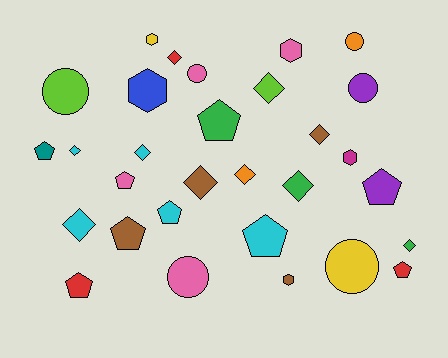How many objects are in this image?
There are 30 objects.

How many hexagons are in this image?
There are 5 hexagons.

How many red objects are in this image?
There are 3 red objects.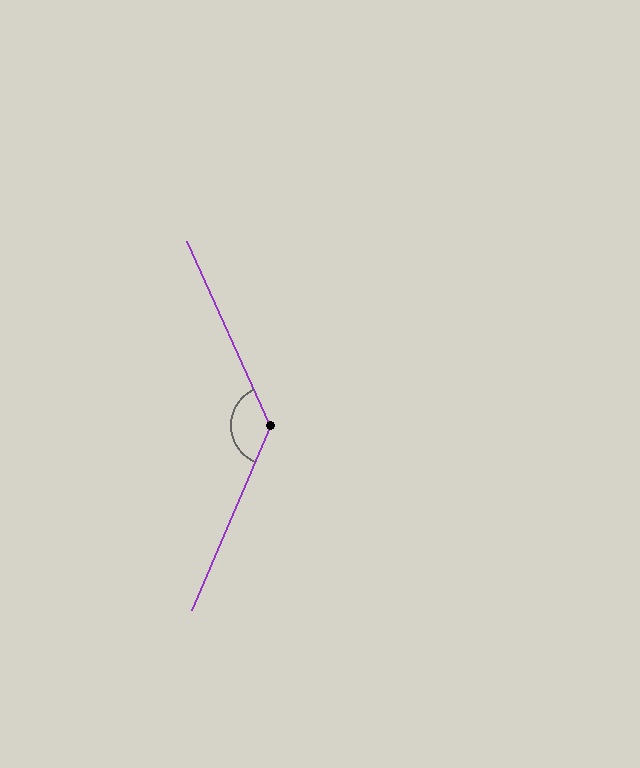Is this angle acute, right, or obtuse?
It is obtuse.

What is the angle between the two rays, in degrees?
Approximately 133 degrees.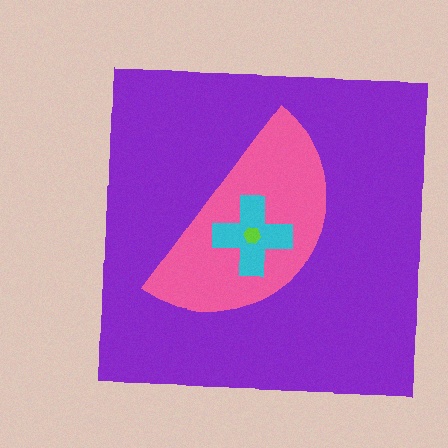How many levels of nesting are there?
4.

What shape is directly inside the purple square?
The pink semicircle.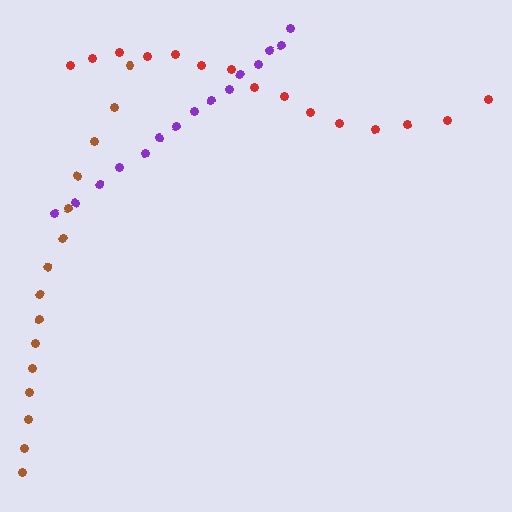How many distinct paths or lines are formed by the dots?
There are 3 distinct paths.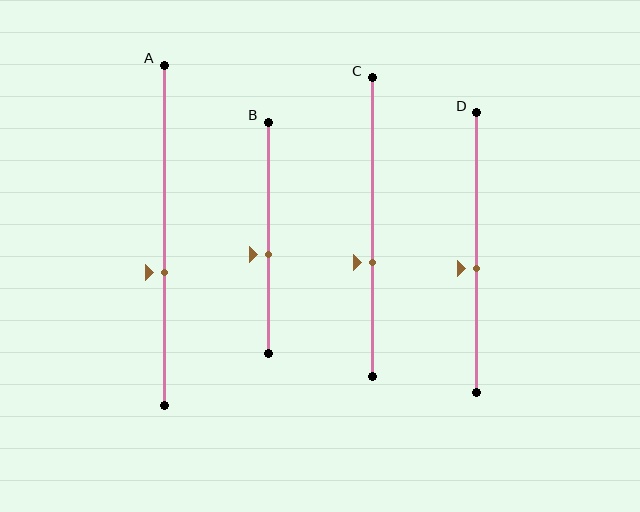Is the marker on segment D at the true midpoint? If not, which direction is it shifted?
No, the marker on segment D is shifted downward by about 6% of the segment length.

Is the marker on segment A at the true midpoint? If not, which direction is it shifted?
No, the marker on segment A is shifted downward by about 11% of the segment length.